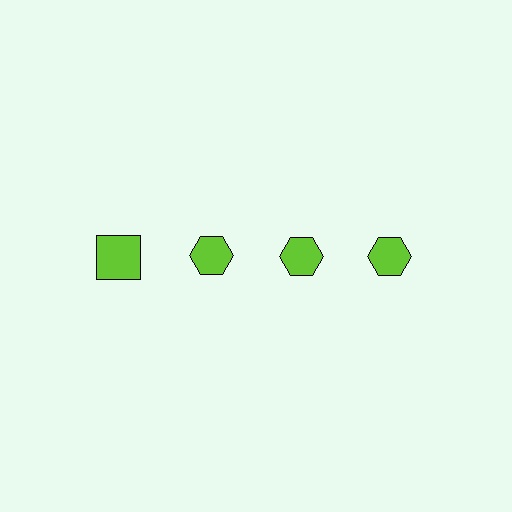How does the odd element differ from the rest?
It has a different shape: square instead of hexagon.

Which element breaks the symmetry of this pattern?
The lime square in the top row, leftmost column breaks the symmetry. All other shapes are lime hexagons.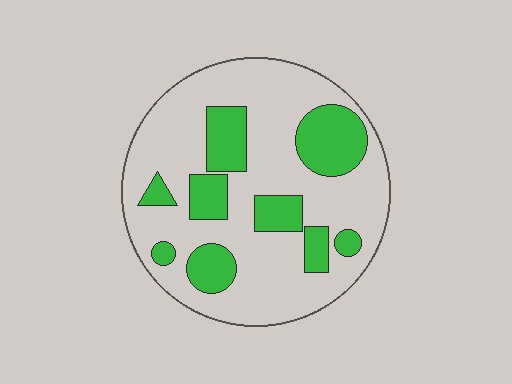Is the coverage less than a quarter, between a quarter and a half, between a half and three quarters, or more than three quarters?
Between a quarter and a half.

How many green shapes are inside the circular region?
9.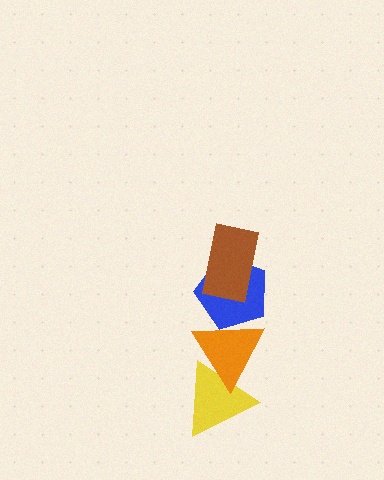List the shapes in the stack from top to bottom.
From top to bottom: the brown rectangle, the blue pentagon, the orange triangle, the yellow triangle.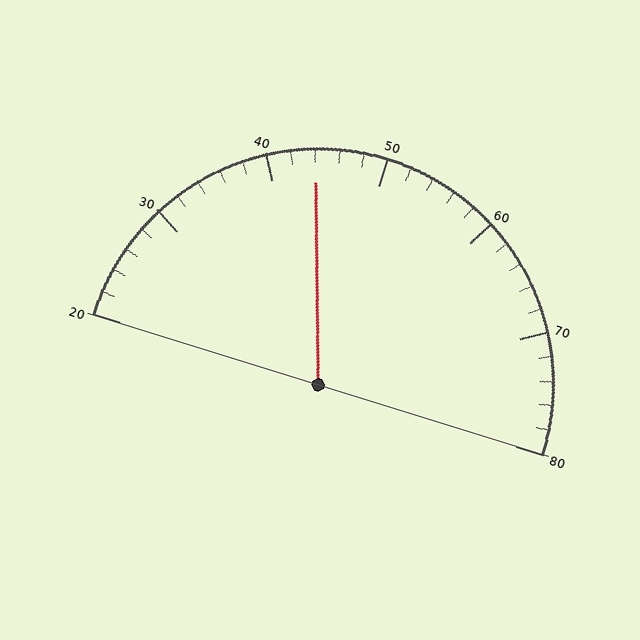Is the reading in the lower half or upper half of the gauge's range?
The reading is in the lower half of the range (20 to 80).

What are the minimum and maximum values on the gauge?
The gauge ranges from 20 to 80.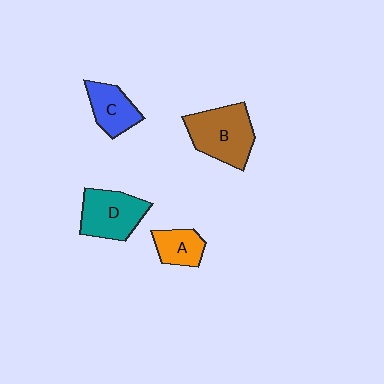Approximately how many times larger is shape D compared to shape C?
Approximately 1.4 times.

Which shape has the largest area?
Shape B (brown).